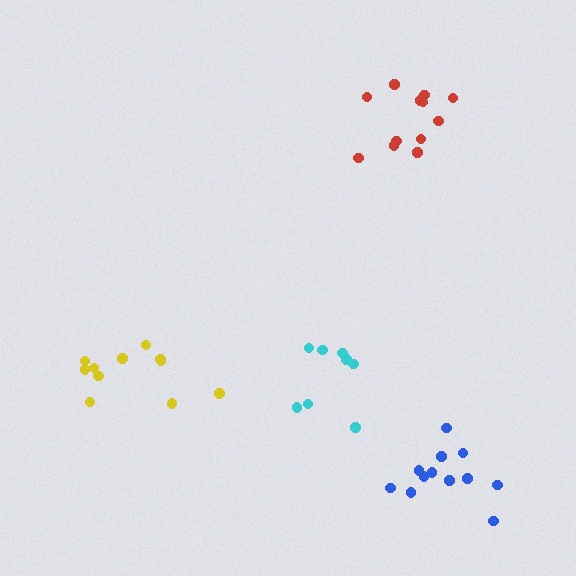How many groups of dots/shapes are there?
There are 4 groups.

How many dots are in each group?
Group 1: 11 dots, Group 2: 12 dots, Group 3: 8 dots, Group 4: 12 dots (43 total).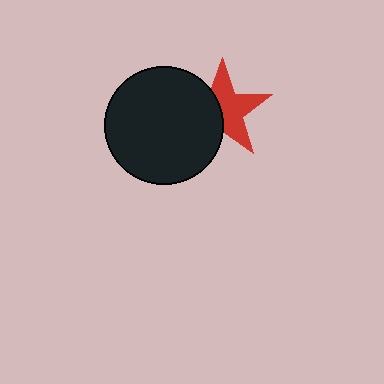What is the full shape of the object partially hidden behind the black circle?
The partially hidden object is a red star.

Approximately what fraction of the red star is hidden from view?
Roughly 43% of the red star is hidden behind the black circle.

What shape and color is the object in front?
The object in front is a black circle.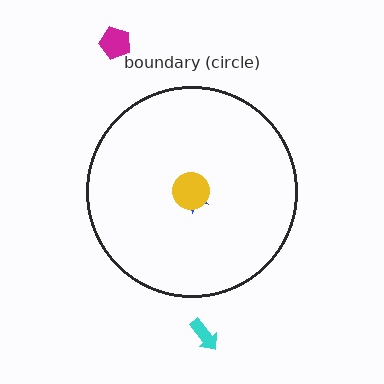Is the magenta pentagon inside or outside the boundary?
Outside.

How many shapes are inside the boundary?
2 inside, 2 outside.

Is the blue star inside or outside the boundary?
Inside.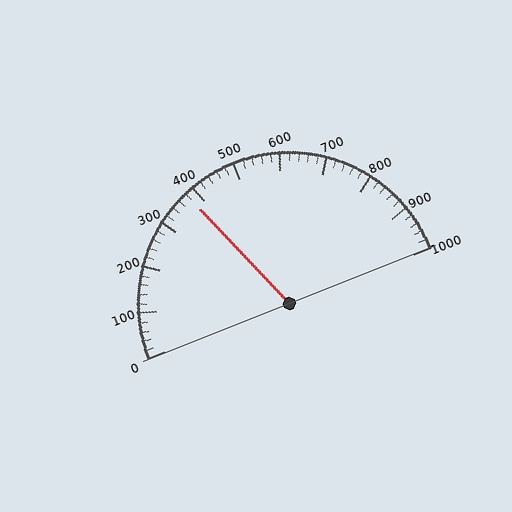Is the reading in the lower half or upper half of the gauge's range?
The reading is in the lower half of the range (0 to 1000).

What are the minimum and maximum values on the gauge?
The gauge ranges from 0 to 1000.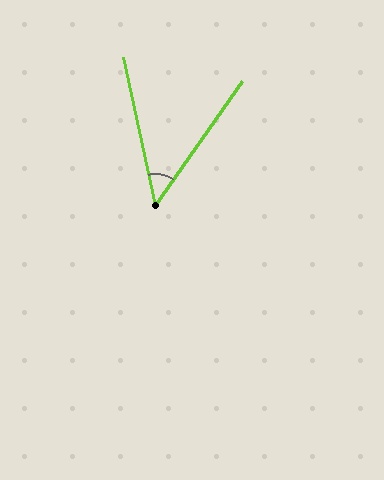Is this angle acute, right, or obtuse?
It is acute.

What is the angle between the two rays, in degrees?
Approximately 47 degrees.